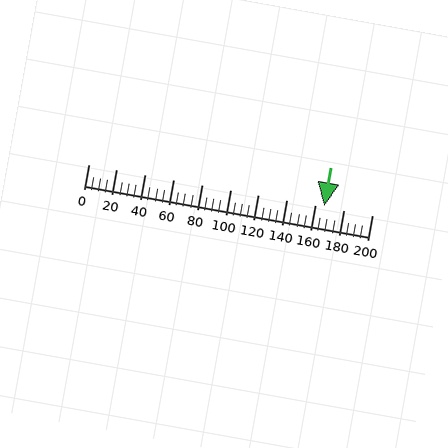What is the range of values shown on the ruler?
The ruler shows values from 0 to 200.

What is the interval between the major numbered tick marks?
The major tick marks are spaced 20 units apart.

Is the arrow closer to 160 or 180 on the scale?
The arrow is closer to 160.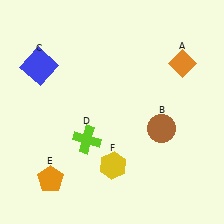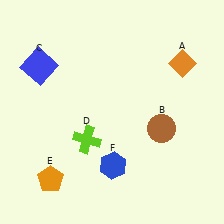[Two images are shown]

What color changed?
The hexagon (F) changed from yellow in Image 1 to blue in Image 2.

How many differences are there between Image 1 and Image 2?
There is 1 difference between the two images.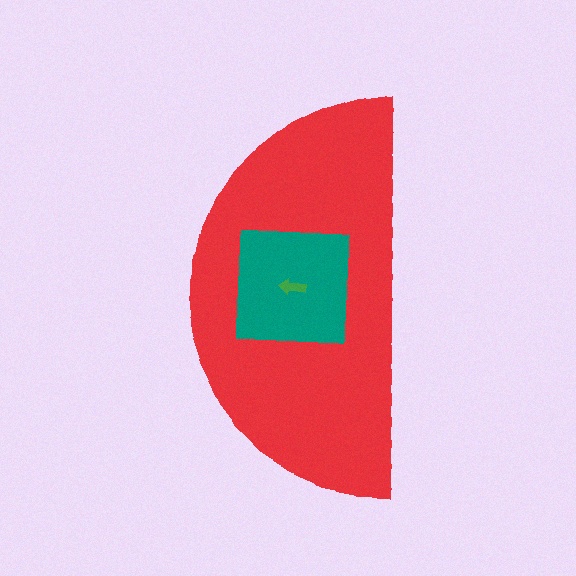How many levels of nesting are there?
3.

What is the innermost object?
The green arrow.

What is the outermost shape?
The red semicircle.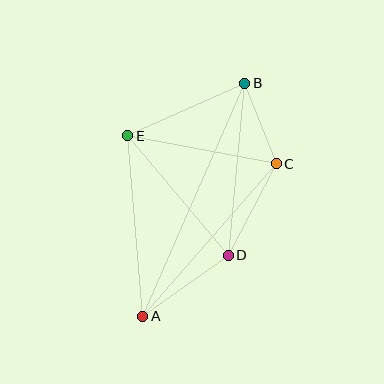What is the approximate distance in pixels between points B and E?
The distance between B and E is approximately 128 pixels.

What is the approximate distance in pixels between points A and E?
The distance between A and E is approximately 181 pixels.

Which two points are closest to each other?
Points B and C are closest to each other.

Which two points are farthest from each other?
Points A and B are farthest from each other.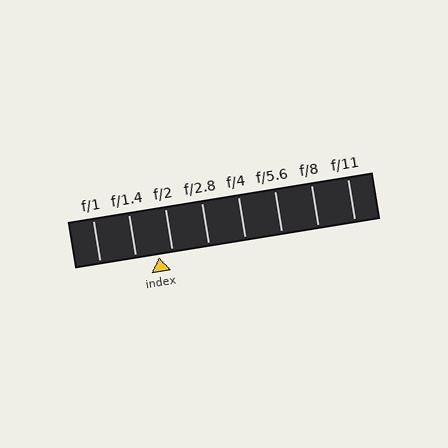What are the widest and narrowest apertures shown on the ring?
The widest aperture shown is f/1 and the narrowest is f/11.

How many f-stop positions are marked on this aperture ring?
There are 8 f-stop positions marked.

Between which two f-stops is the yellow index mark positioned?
The index mark is between f/1.4 and f/2.